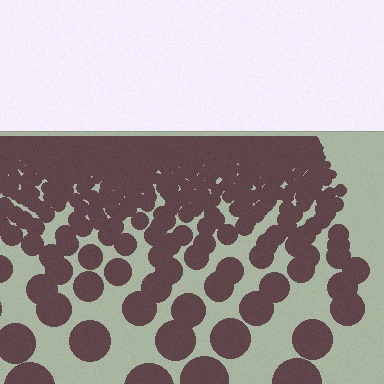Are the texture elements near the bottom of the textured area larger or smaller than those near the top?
Larger. Near the bottom, elements are closer to the viewer and appear at a bigger on-screen size.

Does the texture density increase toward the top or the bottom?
Density increases toward the top.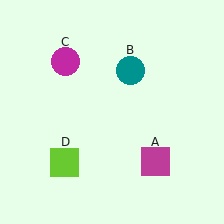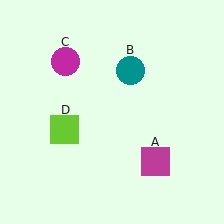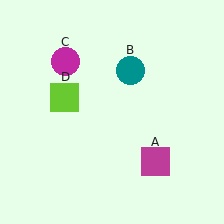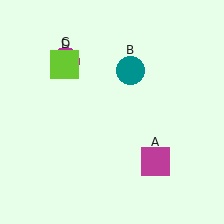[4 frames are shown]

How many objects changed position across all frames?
1 object changed position: lime square (object D).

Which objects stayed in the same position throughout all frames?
Magenta square (object A) and teal circle (object B) and magenta circle (object C) remained stationary.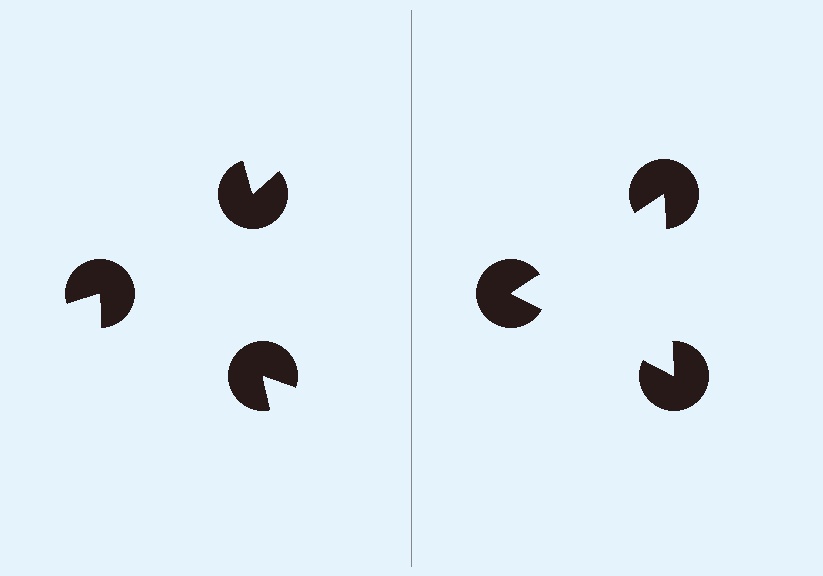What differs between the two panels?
The pac-man discs are positioned identically on both sides; only the wedge orientations differ. On the right they align to a triangle; on the left they are misaligned.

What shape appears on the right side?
An illusory triangle.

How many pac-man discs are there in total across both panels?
6 — 3 on each side.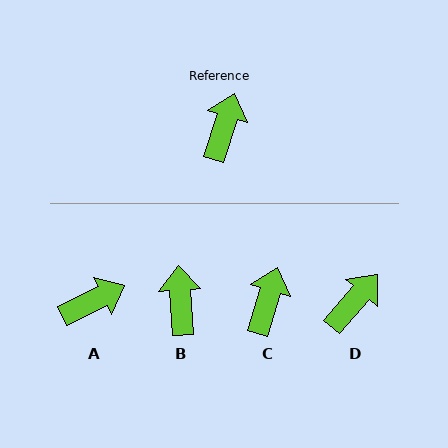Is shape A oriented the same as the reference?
No, it is off by about 47 degrees.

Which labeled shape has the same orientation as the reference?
C.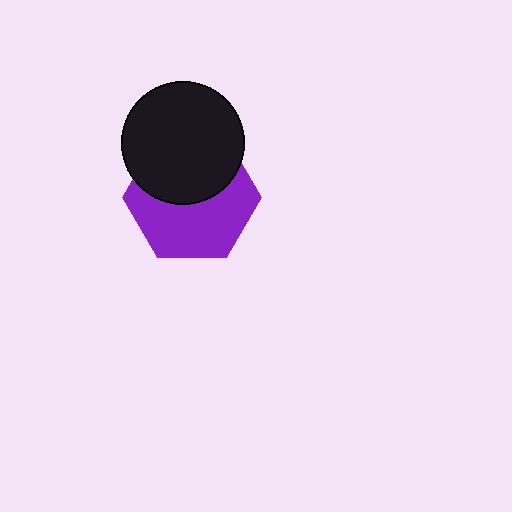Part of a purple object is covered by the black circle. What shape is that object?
It is a hexagon.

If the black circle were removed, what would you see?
You would see the complete purple hexagon.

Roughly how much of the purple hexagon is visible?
About half of it is visible (roughly 55%).